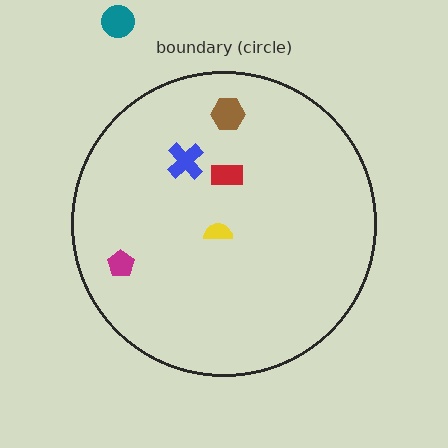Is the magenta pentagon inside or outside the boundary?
Inside.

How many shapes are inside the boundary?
5 inside, 1 outside.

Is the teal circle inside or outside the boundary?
Outside.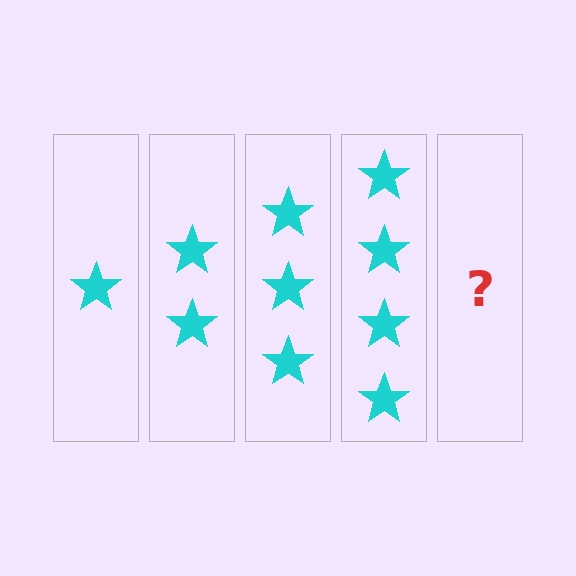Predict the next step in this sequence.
The next step is 5 stars.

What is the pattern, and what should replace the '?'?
The pattern is that each step adds one more star. The '?' should be 5 stars.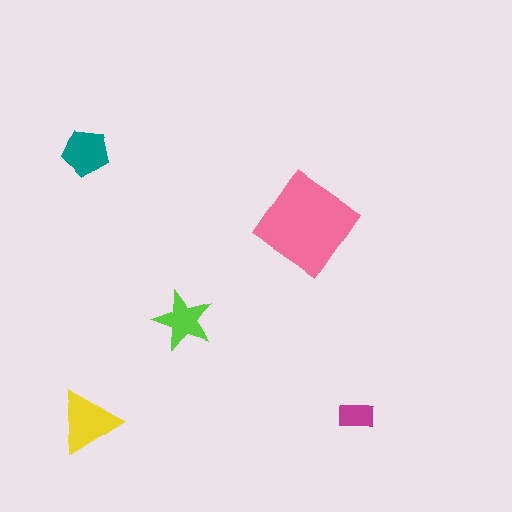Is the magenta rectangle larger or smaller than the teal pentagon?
Smaller.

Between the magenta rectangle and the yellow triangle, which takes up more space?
The yellow triangle.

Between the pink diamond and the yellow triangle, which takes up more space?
The pink diamond.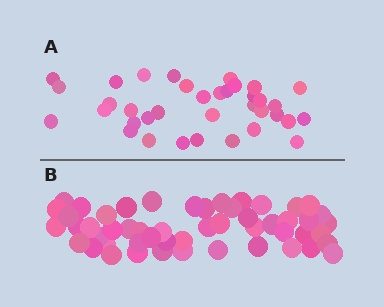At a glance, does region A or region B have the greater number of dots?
Region B (the bottom region) has more dots.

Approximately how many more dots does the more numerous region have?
Region B has approximately 15 more dots than region A.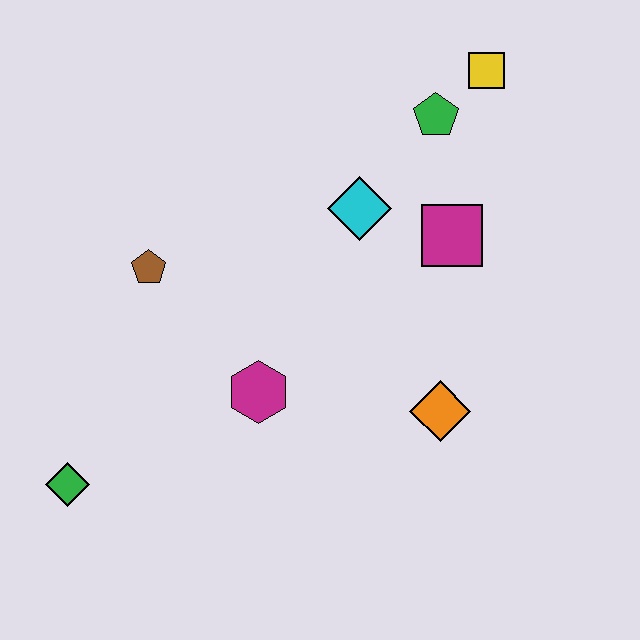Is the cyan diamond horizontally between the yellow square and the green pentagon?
No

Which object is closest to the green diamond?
The magenta hexagon is closest to the green diamond.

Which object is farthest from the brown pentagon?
The yellow square is farthest from the brown pentagon.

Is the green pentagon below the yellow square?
Yes